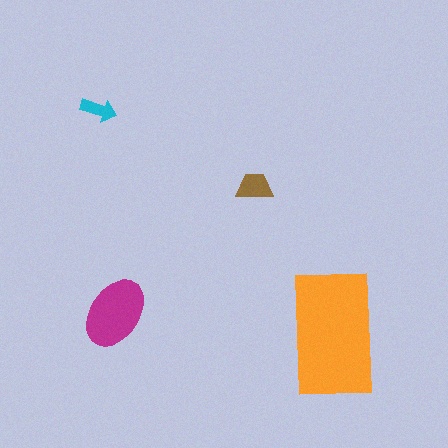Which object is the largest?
The orange rectangle.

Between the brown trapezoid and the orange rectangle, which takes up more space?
The orange rectangle.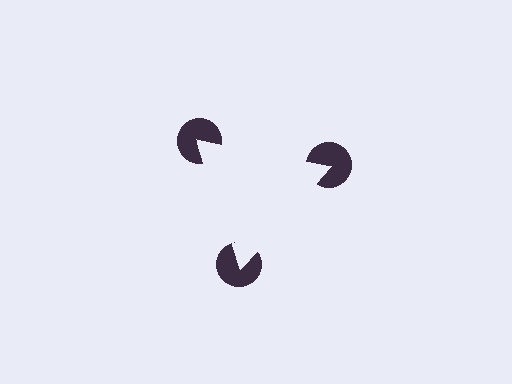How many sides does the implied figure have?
3 sides.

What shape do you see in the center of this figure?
An illusory triangle — its edges are inferred from the aligned wedge cuts in the pac-man discs, not physically drawn.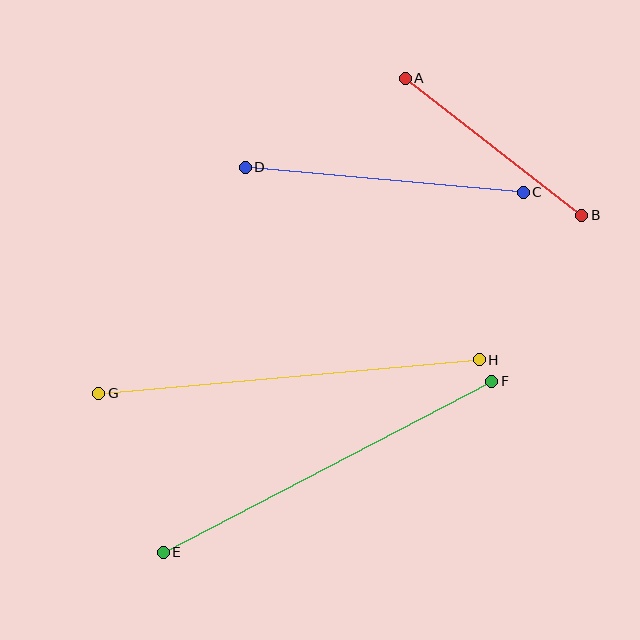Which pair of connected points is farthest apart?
Points G and H are farthest apart.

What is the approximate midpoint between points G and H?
The midpoint is at approximately (289, 377) pixels.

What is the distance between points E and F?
The distance is approximately 370 pixels.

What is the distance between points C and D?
The distance is approximately 279 pixels.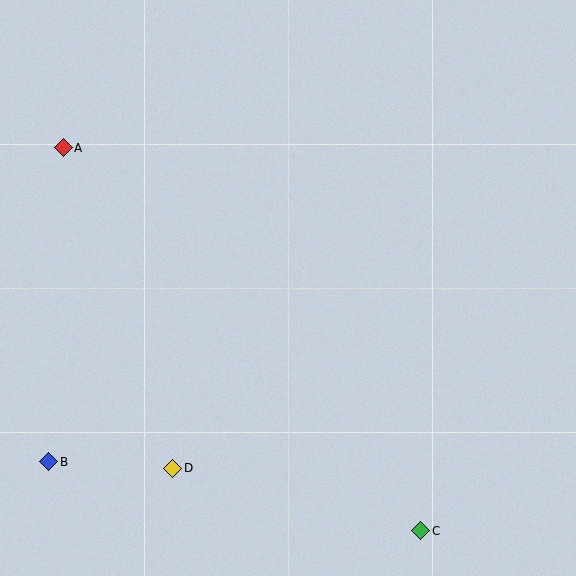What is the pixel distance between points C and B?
The distance between C and B is 378 pixels.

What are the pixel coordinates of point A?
Point A is at (63, 148).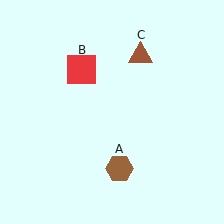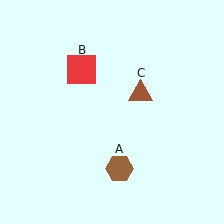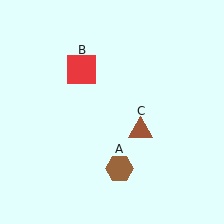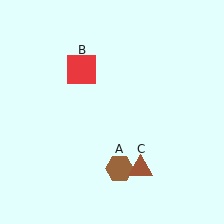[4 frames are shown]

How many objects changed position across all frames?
1 object changed position: brown triangle (object C).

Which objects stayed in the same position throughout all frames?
Brown hexagon (object A) and red square (object B) remained stationary.